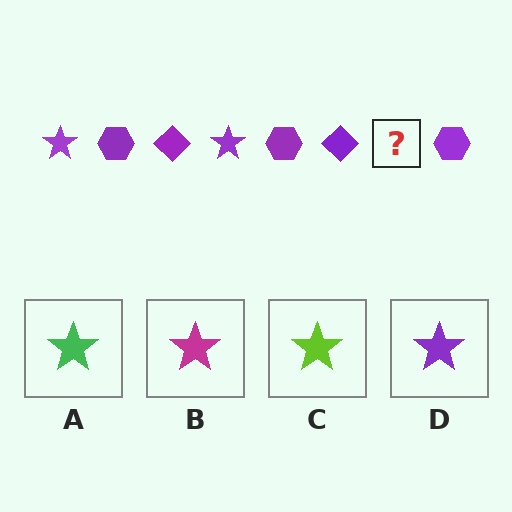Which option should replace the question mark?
Option D.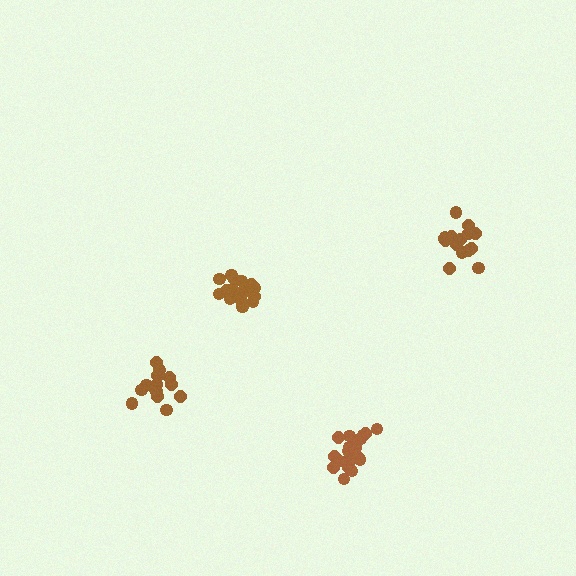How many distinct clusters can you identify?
There are 4 distinct clusters.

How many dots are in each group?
Group 1: 16 dots, Group 2: 16 dots, Group 3: 20 dots, Group 4: 21 dots (73 total).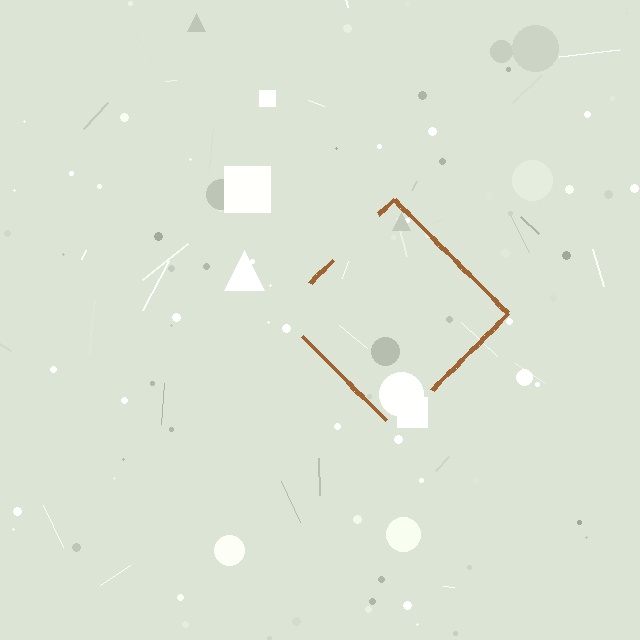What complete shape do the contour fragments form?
The contour fragments form a diamond.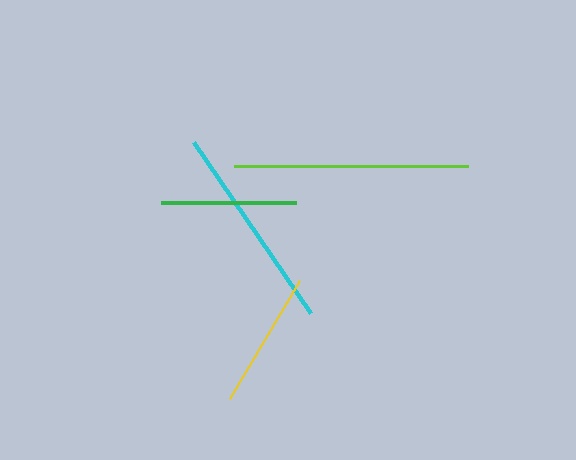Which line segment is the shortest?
The green line is the shortest at approximately 135 pixels.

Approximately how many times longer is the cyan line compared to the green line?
The cyan line is approximately 1.5 times the length of the green line.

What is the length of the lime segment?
The lime segment is approximately 234 pixels long.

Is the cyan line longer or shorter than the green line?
The cyan line is longer than the green line.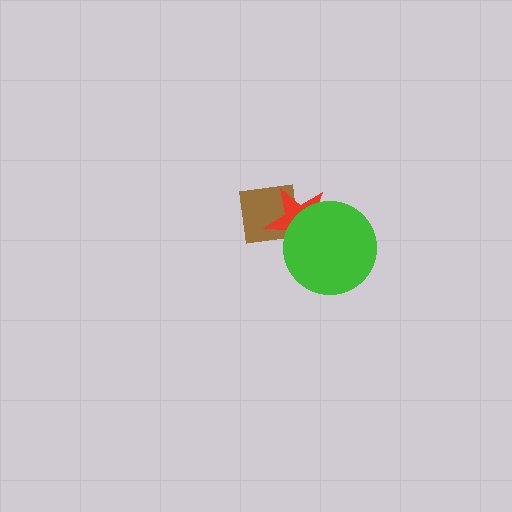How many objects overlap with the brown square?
2 objects overlap with the brown square.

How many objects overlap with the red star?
2 objects overlap with the red star.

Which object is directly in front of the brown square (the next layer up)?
The red star is directly in front of the brown square.